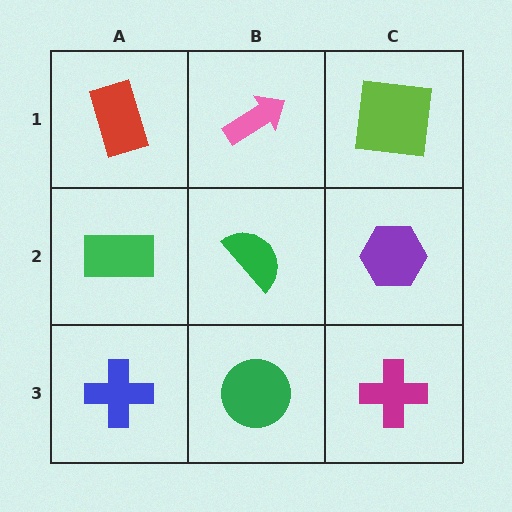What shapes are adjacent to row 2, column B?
A pink arrow (row 1, column B), a green circle (row 3, column B), a green rectangle (row 2, column A), a purple hexagon (row 2, column C).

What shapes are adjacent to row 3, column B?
A green semicircle (row 2, column B), a blue cross (row 3, column A), a magenta cross (row 3, column C).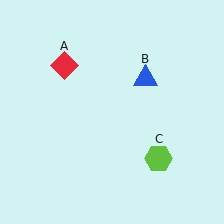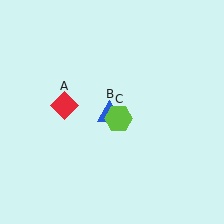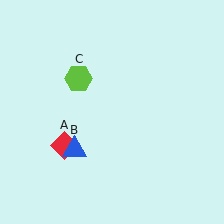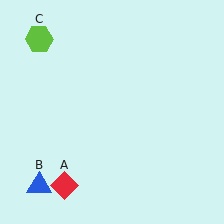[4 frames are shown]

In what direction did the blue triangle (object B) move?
The blue triangle (object B) moved down and to the left.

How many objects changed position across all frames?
3 objects changed position: red diamond (object A), blue triangle (object B), lime hexagon (object C).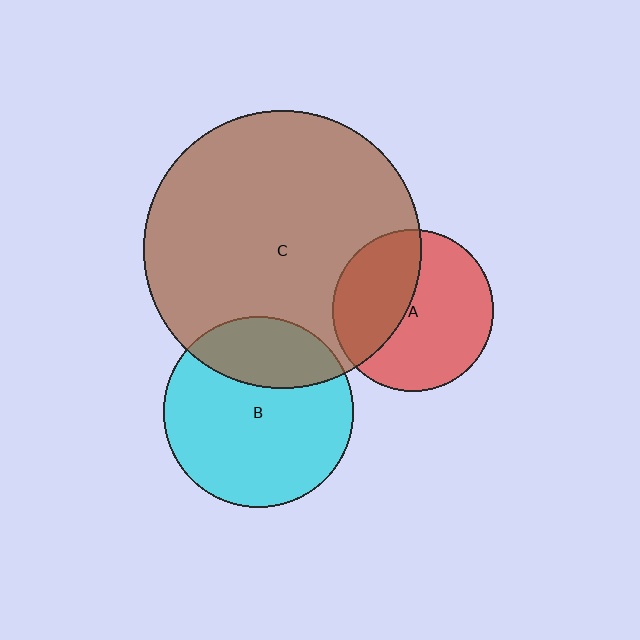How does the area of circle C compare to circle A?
Approximately 3.0 times.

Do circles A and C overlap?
Yes.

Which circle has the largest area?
Circle C (brown).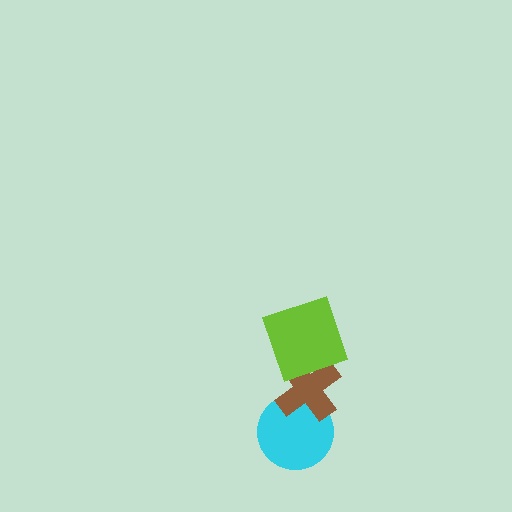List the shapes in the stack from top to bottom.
From top to bottom: the lime square, the brown cross, the cyan circle.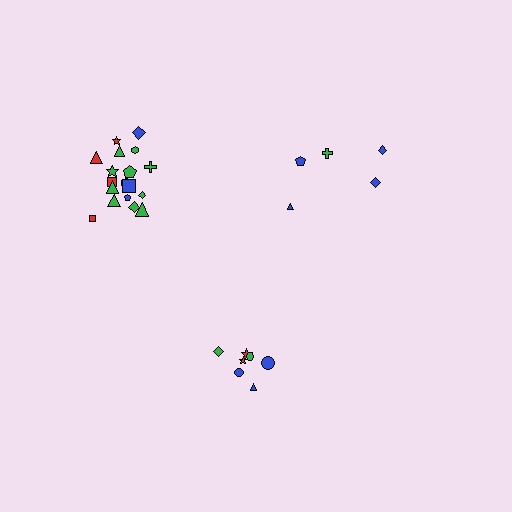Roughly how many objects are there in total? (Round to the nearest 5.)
Roughly 30 objects in total.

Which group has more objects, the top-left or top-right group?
The top-left group.